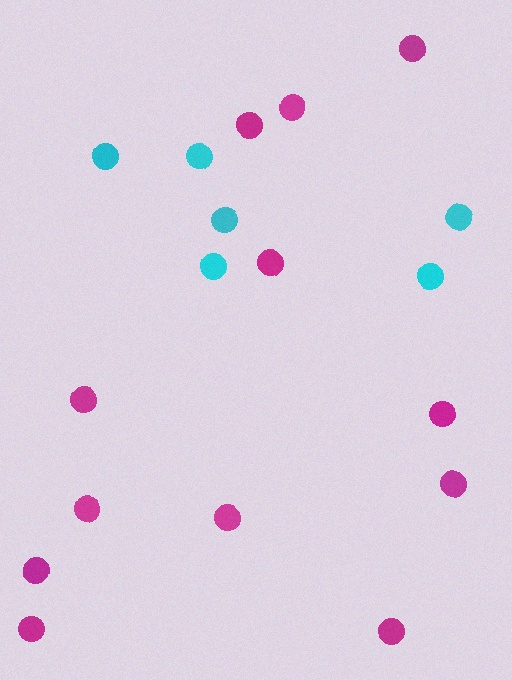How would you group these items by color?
There are 2 groups: one group of cyan circles (6) and one group of magenta circles (12).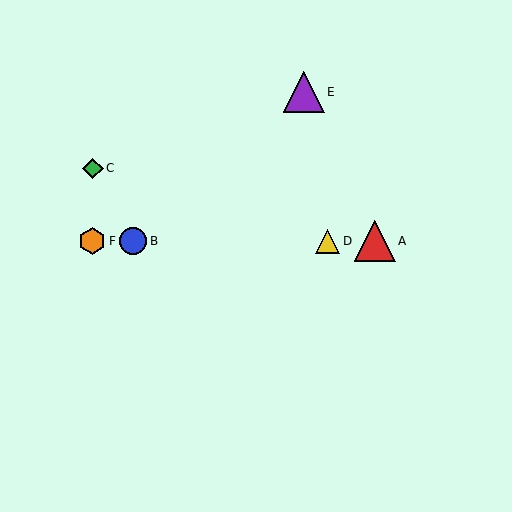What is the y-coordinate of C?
Object C is at y≈168.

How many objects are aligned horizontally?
4 objects (A, B, D, F) are aligned horizontally.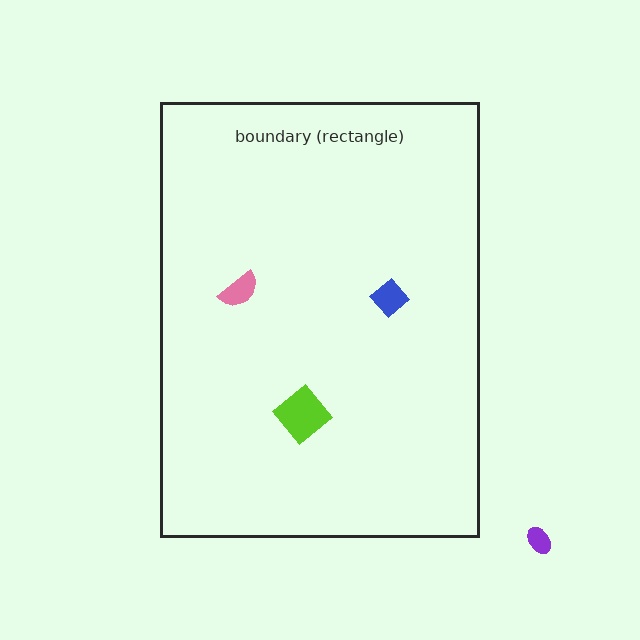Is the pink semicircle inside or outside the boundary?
Inside.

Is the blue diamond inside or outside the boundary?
Inside.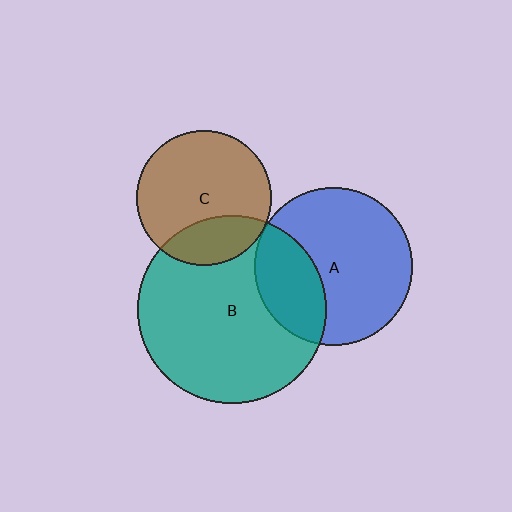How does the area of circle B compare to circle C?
Approximately 1.9 times.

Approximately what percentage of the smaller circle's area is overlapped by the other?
Approximately 25%.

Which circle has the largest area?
Circle B (teal).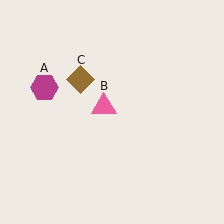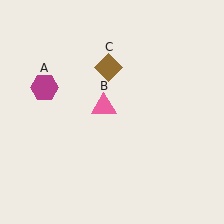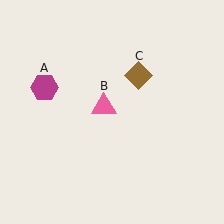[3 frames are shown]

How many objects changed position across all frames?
1 object changed position: brown diamond (object C).